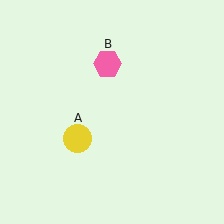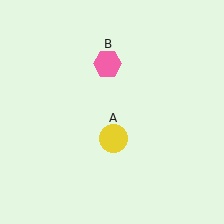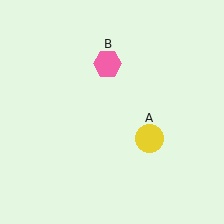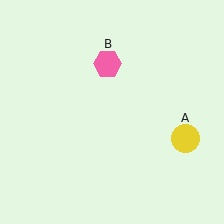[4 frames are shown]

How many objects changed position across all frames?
1 object changed position: yellow circle (object A).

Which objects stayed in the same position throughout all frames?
Pink hexagon (object B) remained stationary.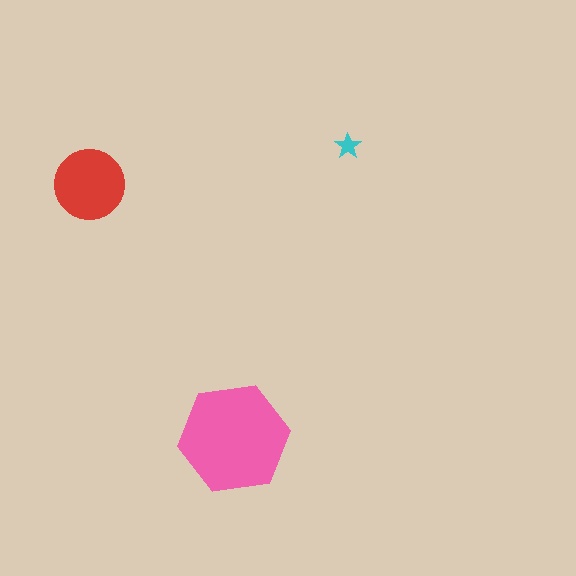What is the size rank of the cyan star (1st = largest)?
3rd.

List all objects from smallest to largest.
The cyan star, the red circle, the pink hexagon.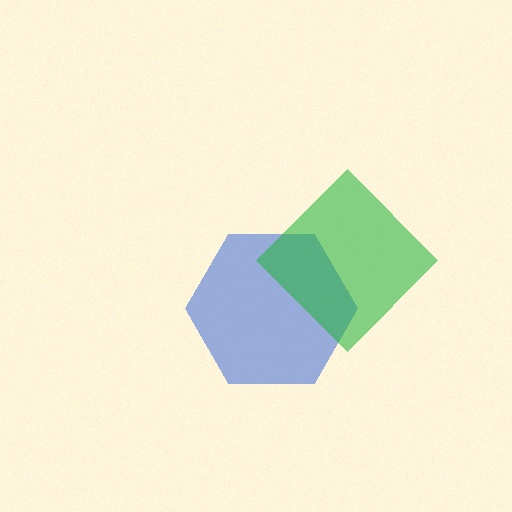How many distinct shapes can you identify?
There are 2 distinct shapes: a blue hexagon, a green diamond.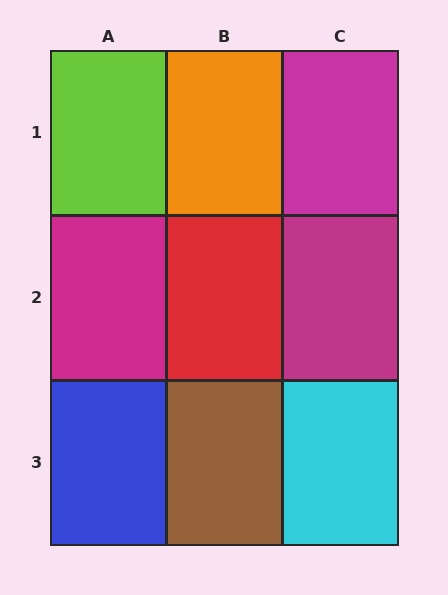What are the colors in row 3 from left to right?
Blue, brown, cyan.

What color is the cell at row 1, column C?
Magenta.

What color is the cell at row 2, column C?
Magenta.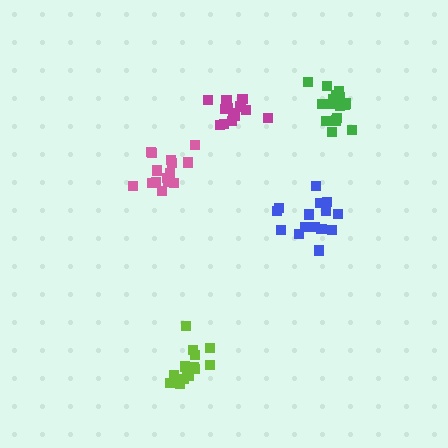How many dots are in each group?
Group 1: 16 dots, Group 2: 16 dots, Group 3: 15 dots, Group 4: 16 dots, Group 5: 16 dots (79 total).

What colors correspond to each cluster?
The clusters are colored: lime, blue, pink, green, magenta.